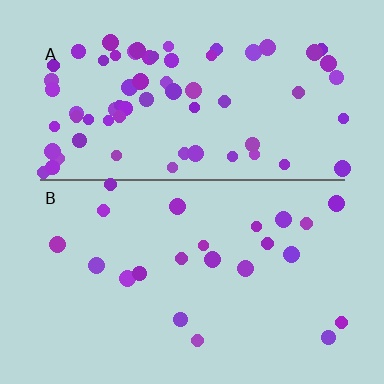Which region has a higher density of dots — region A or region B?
A (the top).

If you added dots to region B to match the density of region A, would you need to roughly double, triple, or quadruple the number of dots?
Approximately triple.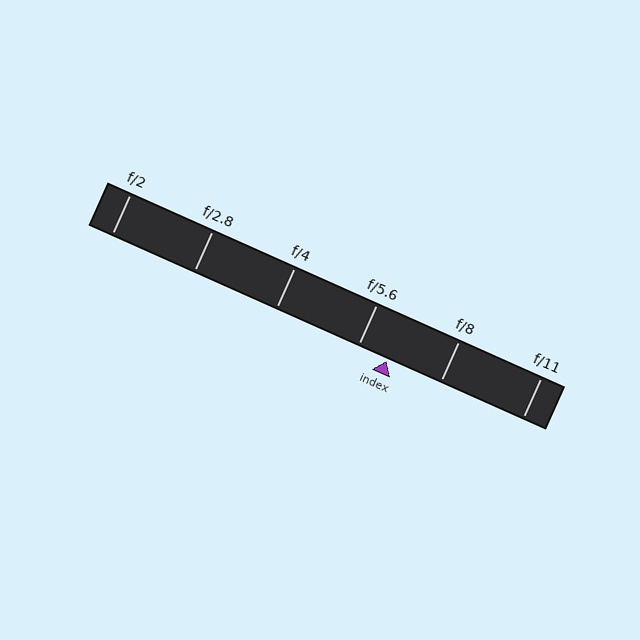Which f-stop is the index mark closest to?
The index mark is closest to f/5.6.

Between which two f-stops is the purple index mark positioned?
The index mark is between f/5.6 and f/8.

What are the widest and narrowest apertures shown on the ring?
The widest aperture shown is f/2 and the narrowest is f/11.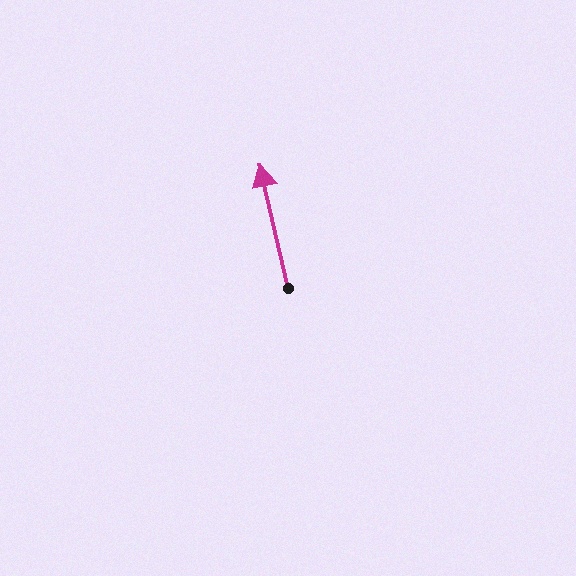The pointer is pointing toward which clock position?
Roughly 12 o'clock.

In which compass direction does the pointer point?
North.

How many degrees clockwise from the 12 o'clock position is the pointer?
Approximately 347 degrees.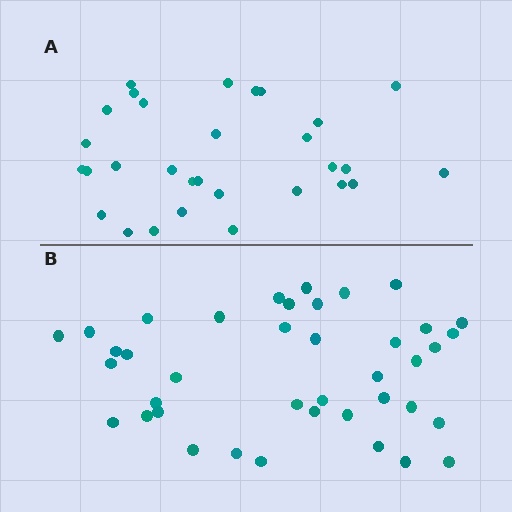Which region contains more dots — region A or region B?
Region B (the bottom region) has more dots.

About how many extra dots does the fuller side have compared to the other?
Region B has roughly 10 or so more dots than region A.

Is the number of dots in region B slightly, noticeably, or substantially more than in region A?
Region B has noticeably more, but not dramatically so. The ratio is roughly 1.3 to 1.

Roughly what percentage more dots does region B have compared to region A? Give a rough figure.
About 35% more.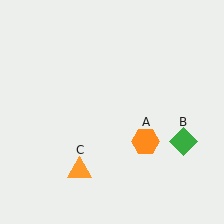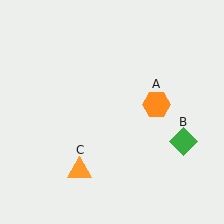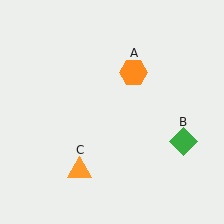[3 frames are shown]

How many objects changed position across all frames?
1 object changed position: orange hexagon (object A).